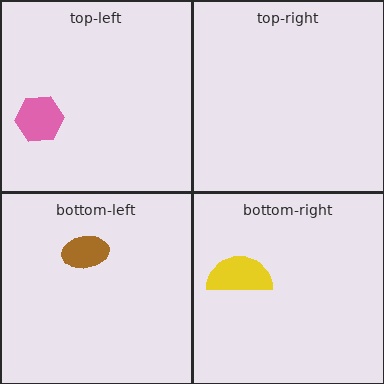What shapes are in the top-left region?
The pink hexagon.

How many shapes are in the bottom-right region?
1.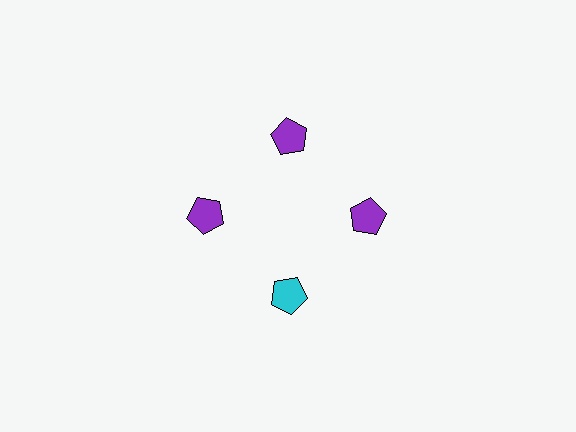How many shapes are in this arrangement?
There are 4 shapes arranged in a ring pattern.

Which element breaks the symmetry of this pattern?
The cyan pentagon at roughly the 6 o'clock position breaks the symmetry. All other shapes are purple pentagons.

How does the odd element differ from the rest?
It has a different color: cyan instead of purple.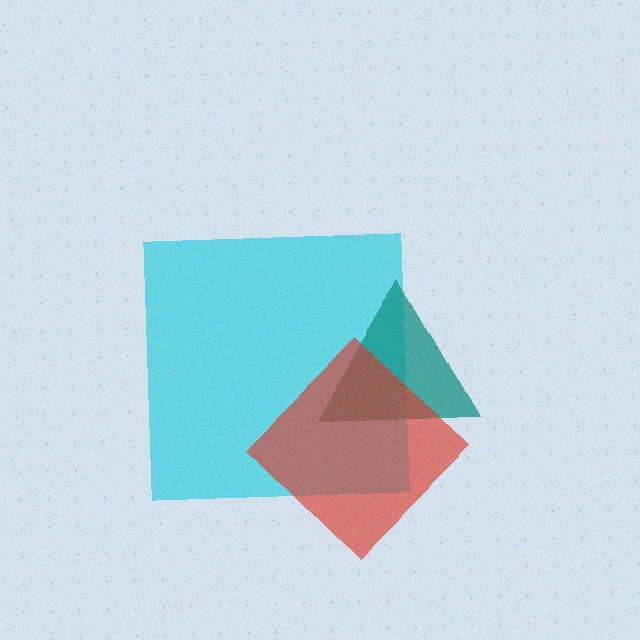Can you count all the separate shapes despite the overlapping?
Yes, there are 3 separate shapes.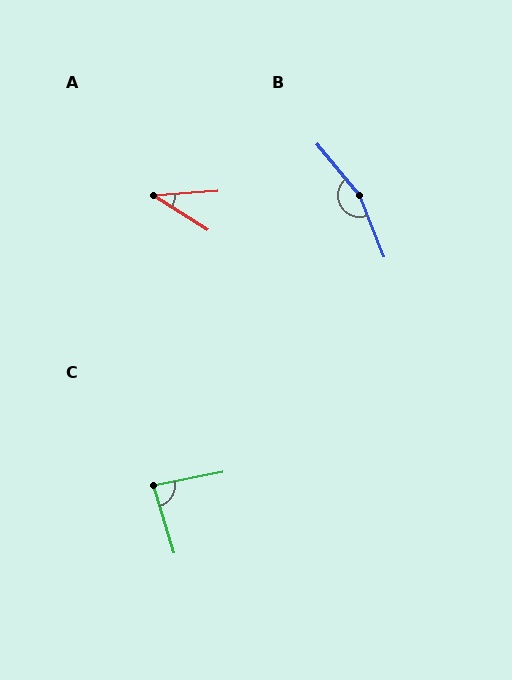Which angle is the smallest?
A, at approximately 36 degrees.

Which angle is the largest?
B, at approximately 161 degrees.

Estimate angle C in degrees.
Approximately 84 degrees.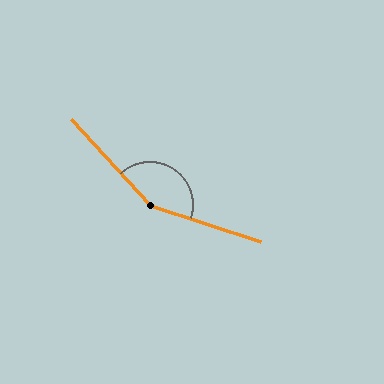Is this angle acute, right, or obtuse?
It is obtuse.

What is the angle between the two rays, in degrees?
Approximately 151 degrees.